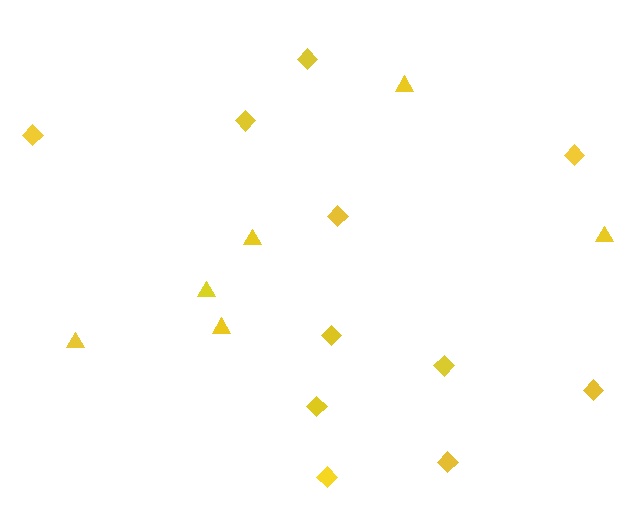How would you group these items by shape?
There are 2 groups: one group of triangles (6) and one group of diamonds (11).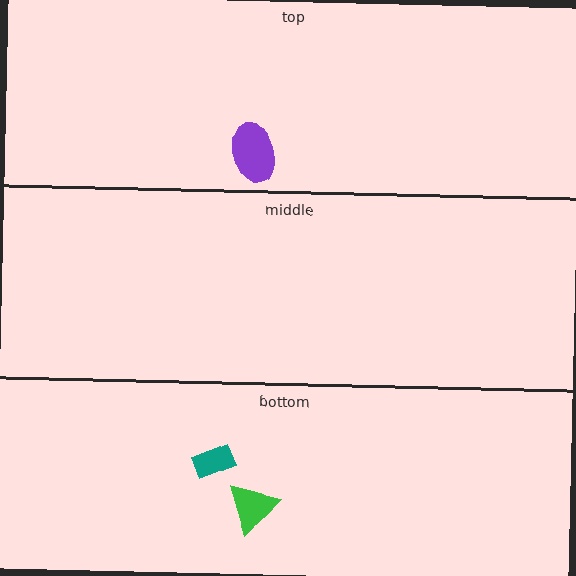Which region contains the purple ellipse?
The top region.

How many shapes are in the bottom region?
2.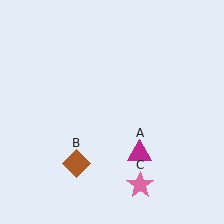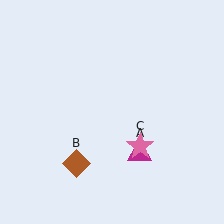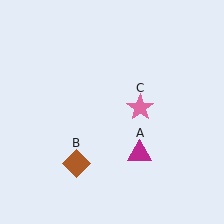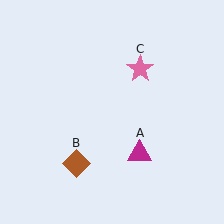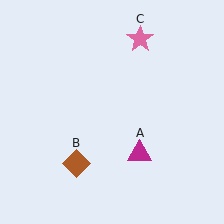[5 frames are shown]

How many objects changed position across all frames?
1 object changed position: pink star (object C).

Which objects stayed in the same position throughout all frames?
Magenta triangle (object A) and brown diamond (object B) remained stationary.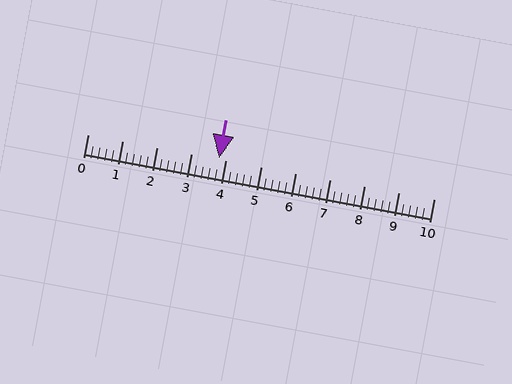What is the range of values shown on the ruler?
The ruler shows values from 0 to 10.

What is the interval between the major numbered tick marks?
The major tick marks are spaced 1 units apart.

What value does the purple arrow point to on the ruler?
The purple arrow points to approximately 3.8.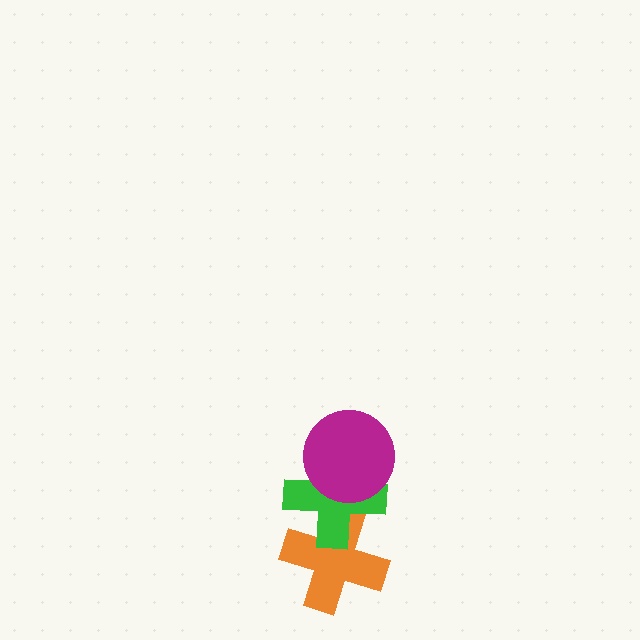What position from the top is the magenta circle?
The magenta circle is 1st from the top.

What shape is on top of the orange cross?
The green cross is on top of the orange cross.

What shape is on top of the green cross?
The magenta circle is on top of the green cross.